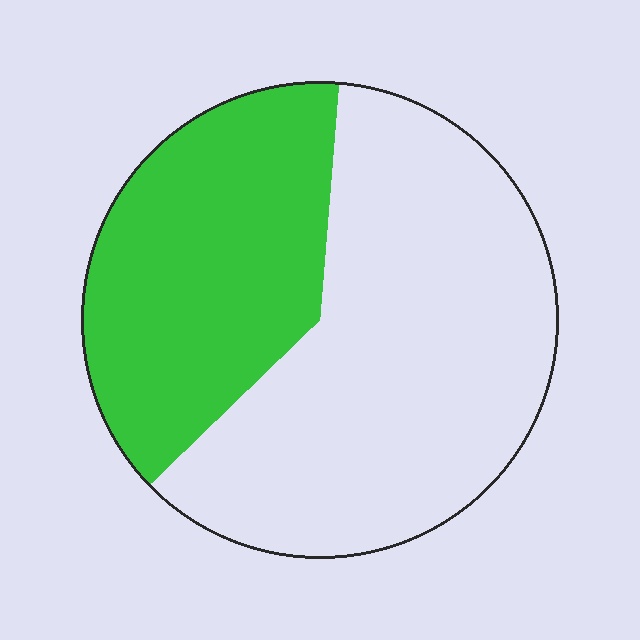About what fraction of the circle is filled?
About three eighths (3/8).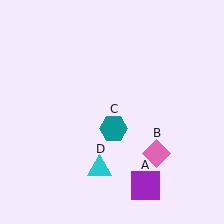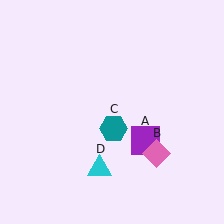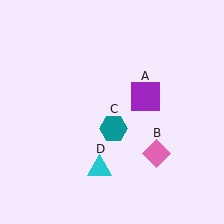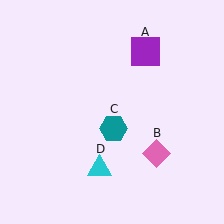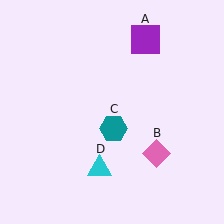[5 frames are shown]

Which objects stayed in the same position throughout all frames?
Pink diamond (object B) and teal hexagon (object C) and cyan triangle (object D) remained stationary.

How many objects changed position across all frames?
1 object changed position: purple square (object A).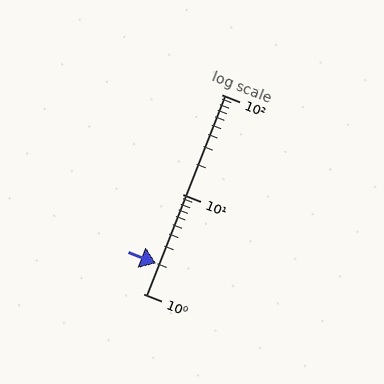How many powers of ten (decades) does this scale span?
The scale spans 2 decades, from 1 to 100.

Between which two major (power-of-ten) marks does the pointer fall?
The pointer is between 1 and 10.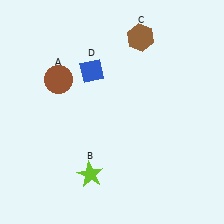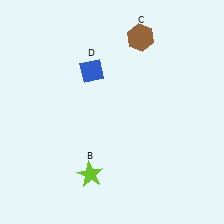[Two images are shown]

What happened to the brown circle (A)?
The brown circle (A) was removed in Image 2. It was in the top-left area of Image 1.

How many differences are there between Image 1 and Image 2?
There is 1 difference between the two images.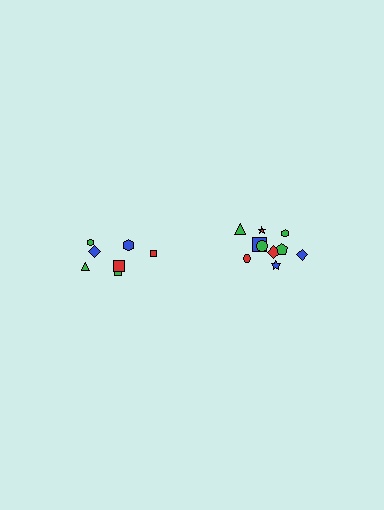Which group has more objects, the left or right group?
The right group.